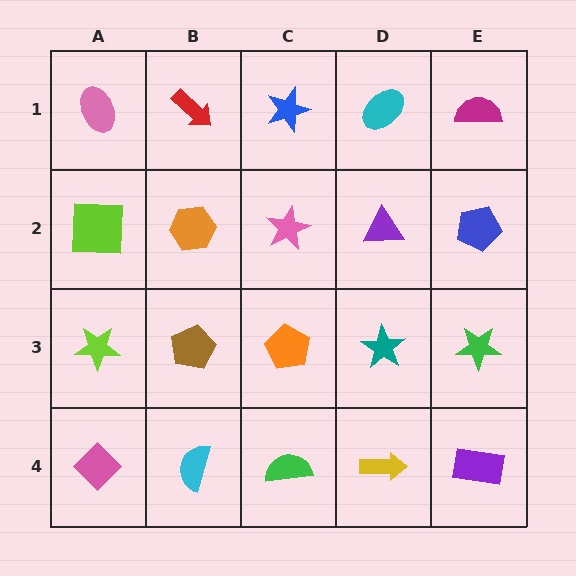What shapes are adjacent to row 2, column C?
A blue star (row 1, column C), an orange pentagon (row 3, column C), an orange hexagon (row 2, column B), a purple triangle (row 2, column D).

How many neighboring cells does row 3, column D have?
4.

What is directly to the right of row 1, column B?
A blue star.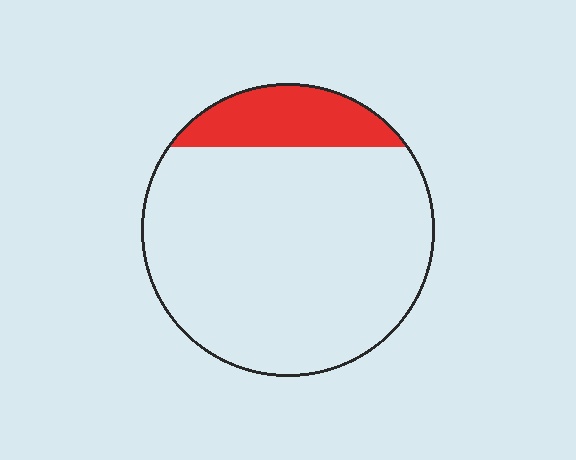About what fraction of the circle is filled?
About one sixth (1/6).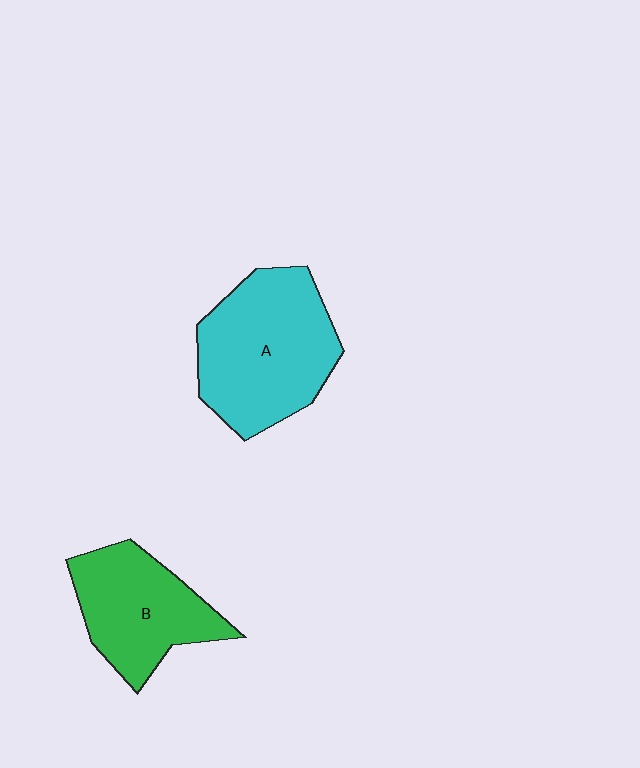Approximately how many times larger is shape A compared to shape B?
Approximately 1.3 times.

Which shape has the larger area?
Shape A (cyan).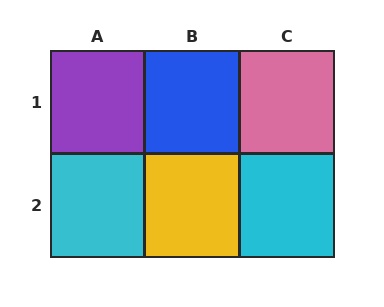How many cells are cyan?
2 cells are cyan.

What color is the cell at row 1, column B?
Blue.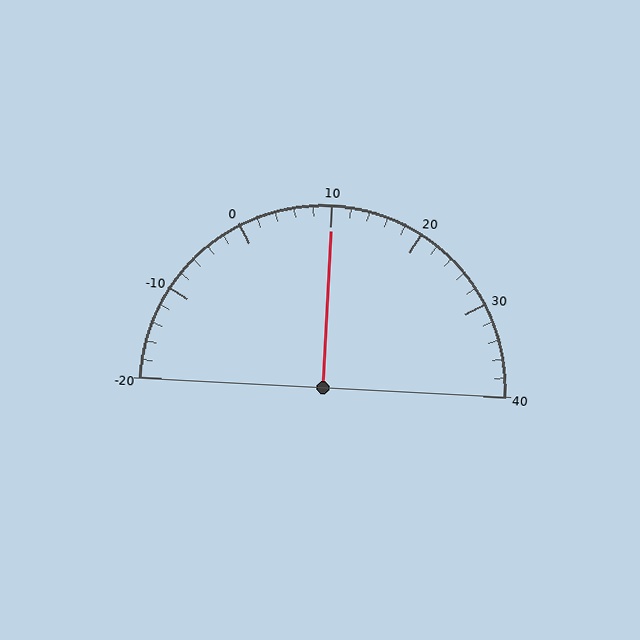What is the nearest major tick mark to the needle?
The nearest major tick mark is 10.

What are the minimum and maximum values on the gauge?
The gauge ranges from -20 to 40.